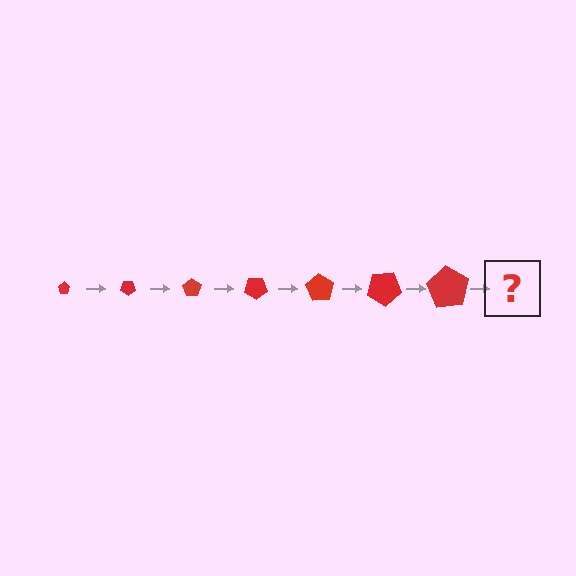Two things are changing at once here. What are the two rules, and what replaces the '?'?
The two rules are that the pentagon grows larger each step and it rotates 35 degrees each step. The '?' should be a pentagon, larger than the previous one and rotated 245 degrees from the start.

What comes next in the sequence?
The next element should be a pentagon, larger than the previous one and rotated 245 degrees from the start.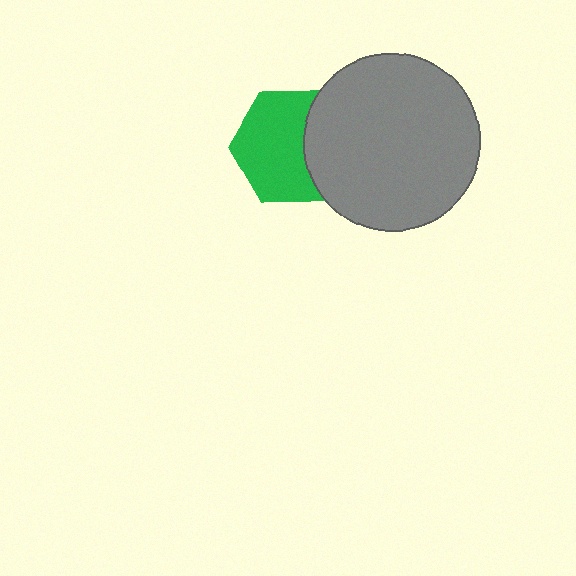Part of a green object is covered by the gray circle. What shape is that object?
It is a hexagon.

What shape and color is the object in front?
The object in front is a gray circle.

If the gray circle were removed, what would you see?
You would see the complete green hexagon.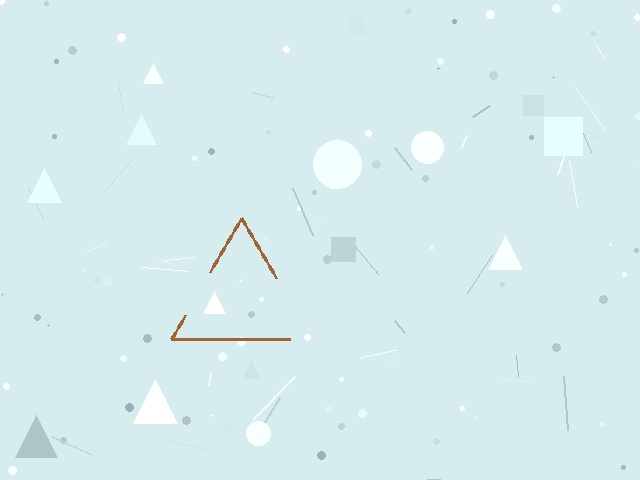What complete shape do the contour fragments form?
The contour fragments form a triangle.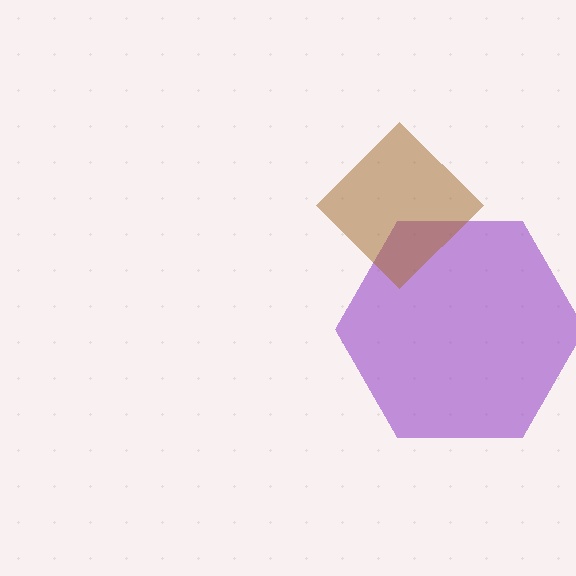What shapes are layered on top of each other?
The layered shapes are: a purple hexagon, a brown diamond.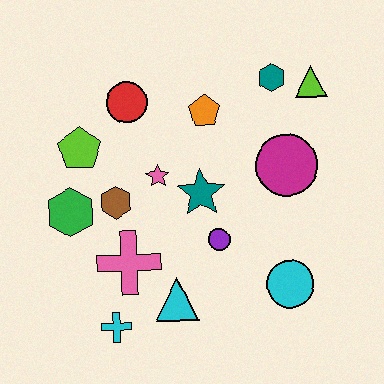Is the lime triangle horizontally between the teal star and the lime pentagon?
No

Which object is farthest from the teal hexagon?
The cyan cross is farthest from the teal hexagon.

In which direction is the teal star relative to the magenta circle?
The teal star is to the left of the magenta circle.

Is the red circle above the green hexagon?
Yes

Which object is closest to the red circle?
The lime pentagon is closest to the red circle.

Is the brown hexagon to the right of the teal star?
No